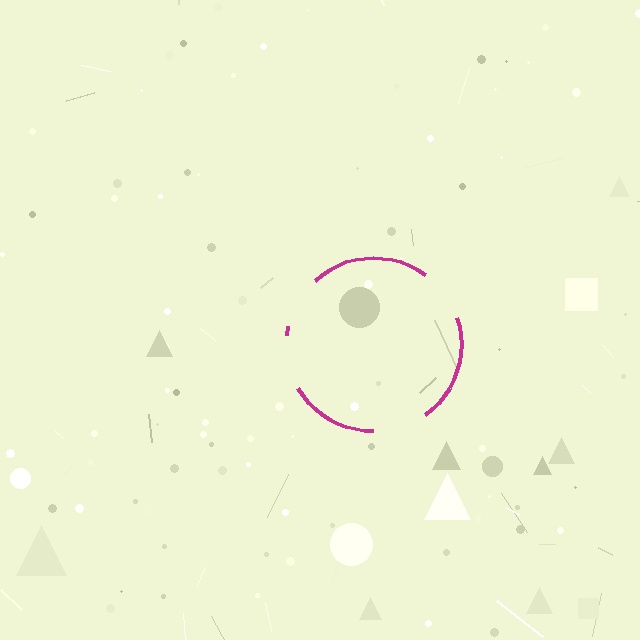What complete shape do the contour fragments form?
The contour fragments form a circle.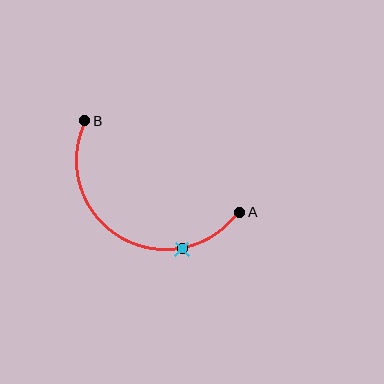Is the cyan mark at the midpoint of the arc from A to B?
No. The cyan mark lies on the arc but is closer to endpoint A. The arc midpoint would be at the point on the curve equidistant along the arc from both A and B.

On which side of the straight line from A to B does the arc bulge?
The arc bulges below the straight line connecting A and B.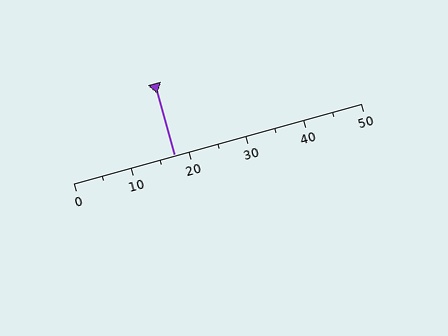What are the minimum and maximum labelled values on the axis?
The axis runs from 0 to 50.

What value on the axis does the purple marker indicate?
The marker indicates approximately 17.5.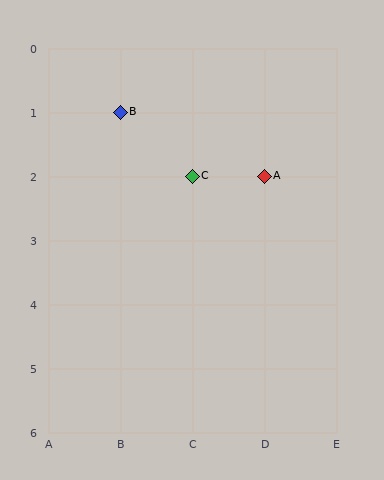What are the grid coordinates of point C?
Point C is at grid coordinates (C, 2).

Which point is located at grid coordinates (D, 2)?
Point A is at (D, 2).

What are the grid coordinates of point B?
Point B is at grid coordinates (B, 1).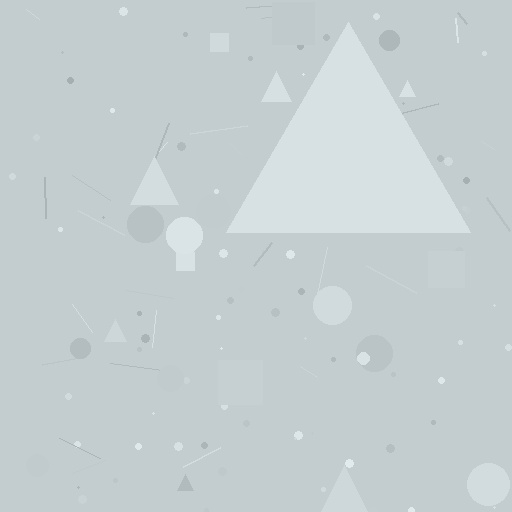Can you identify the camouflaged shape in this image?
The camouflaged shape is a triangle.